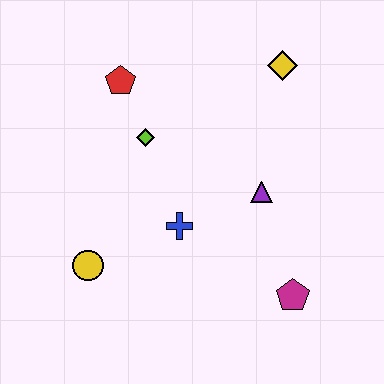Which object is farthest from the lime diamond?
The magenta pentagon is farthest from the lime diamond.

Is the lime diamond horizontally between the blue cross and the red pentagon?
Yes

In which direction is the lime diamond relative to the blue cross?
The lime diamond is above the blue cross.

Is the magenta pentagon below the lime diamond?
Yes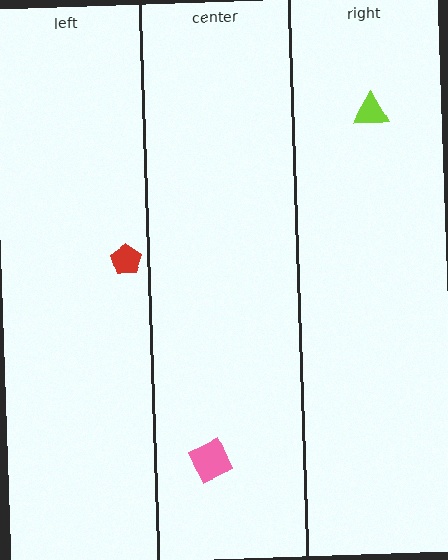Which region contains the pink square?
The center region.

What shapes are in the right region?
The lime triangle.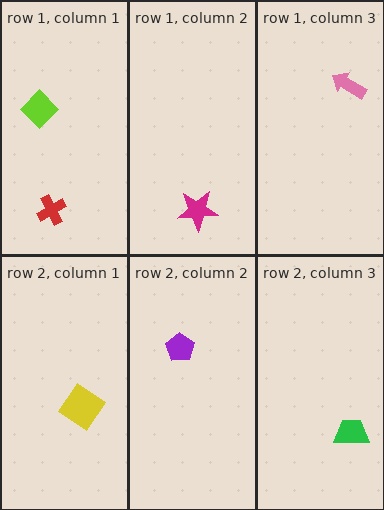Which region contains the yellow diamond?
The row 2, column 1 region.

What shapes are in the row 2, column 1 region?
The yellow diamond.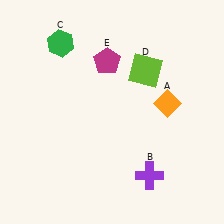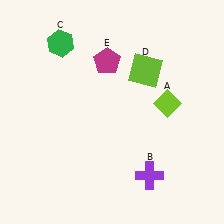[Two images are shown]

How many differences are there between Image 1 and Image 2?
There is 1 difference between the two images.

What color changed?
The diamond (A) changed from orange in Image 1 to lime in Image 2.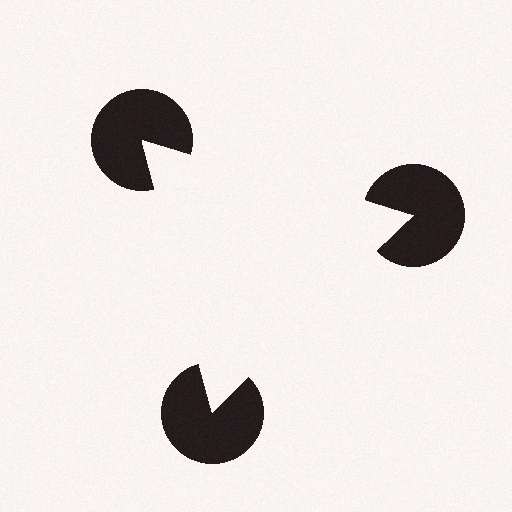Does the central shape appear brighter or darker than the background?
It typically appears slightly brighter than the background, even though no actual brightness change is drawn.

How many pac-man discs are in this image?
There are 3 — one at each vertex of the illusory triangle.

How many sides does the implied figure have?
3 sides.